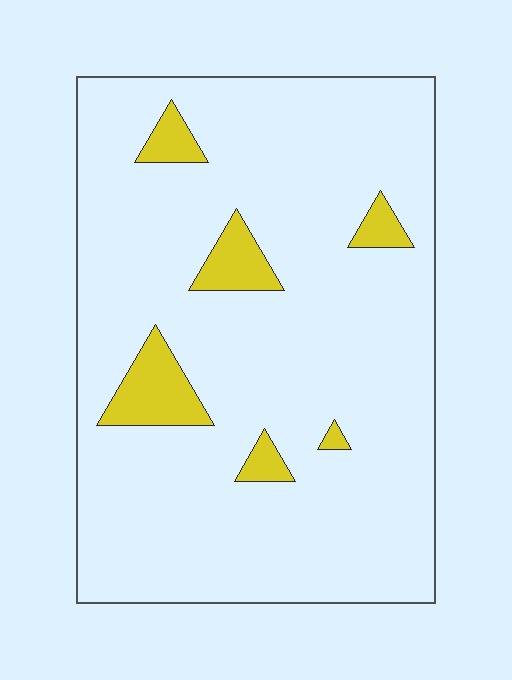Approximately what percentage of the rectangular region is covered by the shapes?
Approximately 10%.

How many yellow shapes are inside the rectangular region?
6.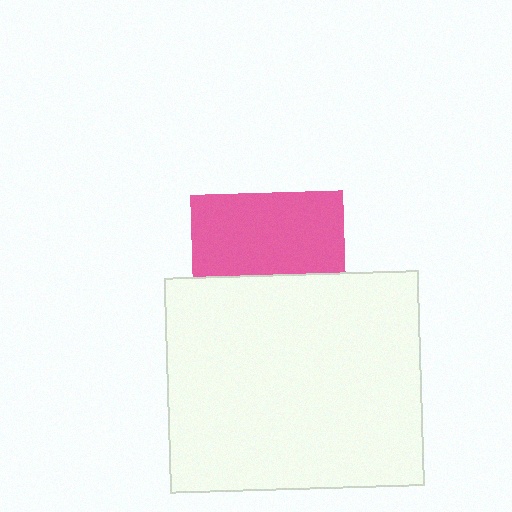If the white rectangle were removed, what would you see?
You would see the complete pink square.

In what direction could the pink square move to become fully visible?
The pink square could move up. That would shift it out from behind the white rectangle entirely.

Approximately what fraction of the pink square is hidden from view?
Roughly 46% of the pink square is hidden behind the white rectangle.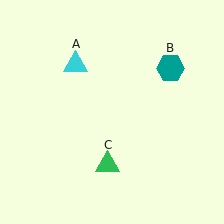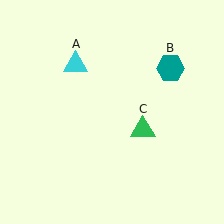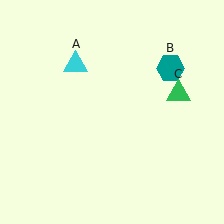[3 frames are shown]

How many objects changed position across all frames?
1 object changed position: green triangle (object C).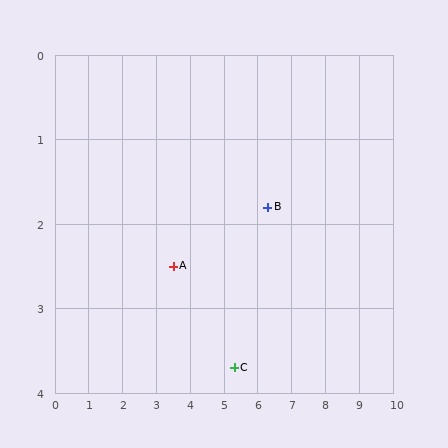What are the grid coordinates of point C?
Point C is at approximately (5.3, 3.7).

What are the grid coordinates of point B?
Point B is at approximately (6.3, 1.8).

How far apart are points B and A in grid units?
Points B and A are about 2.9 grid units apart.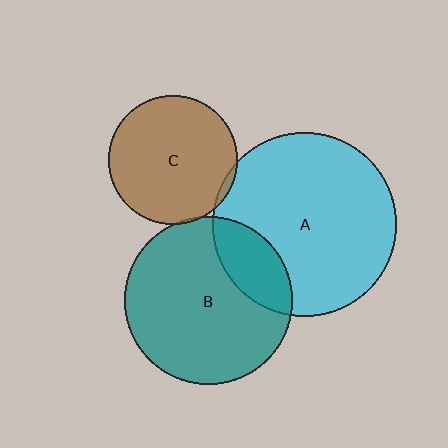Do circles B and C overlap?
Yes.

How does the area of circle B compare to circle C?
Approximately 1.7 times.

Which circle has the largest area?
Circle A (cyan).